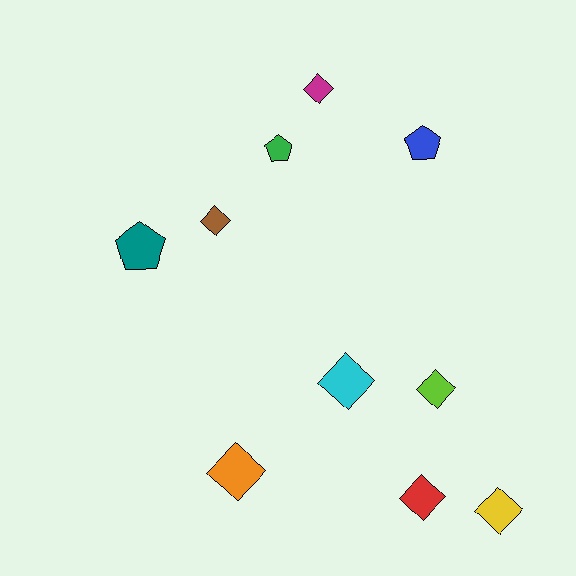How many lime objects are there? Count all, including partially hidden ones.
There is 1 lime object.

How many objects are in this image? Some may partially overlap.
There are 10 objects.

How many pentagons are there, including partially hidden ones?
There are 3 pentagons.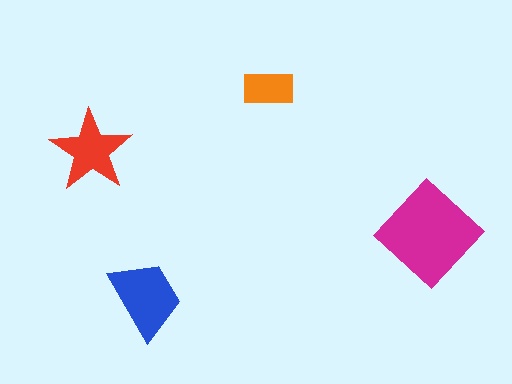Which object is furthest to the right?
The magenta diamond is rightmost.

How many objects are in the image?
There are 4 objects in the image.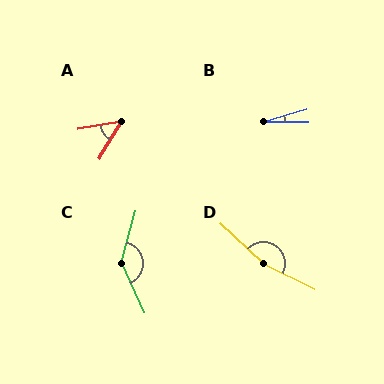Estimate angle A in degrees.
Approximately 49 degrees.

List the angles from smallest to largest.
B (16°), A (49°), C (141°), D (164°).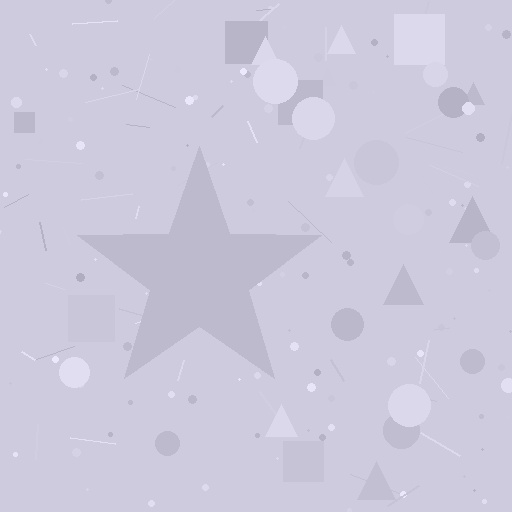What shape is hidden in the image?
A star is hidden in the image.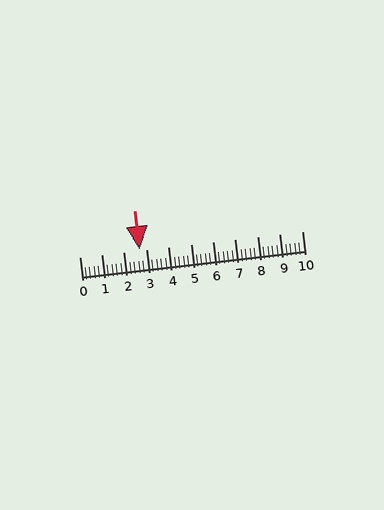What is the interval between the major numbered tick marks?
The major tick marks are spaced 1 units apart.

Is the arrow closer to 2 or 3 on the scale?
The arrow is closer to 3.